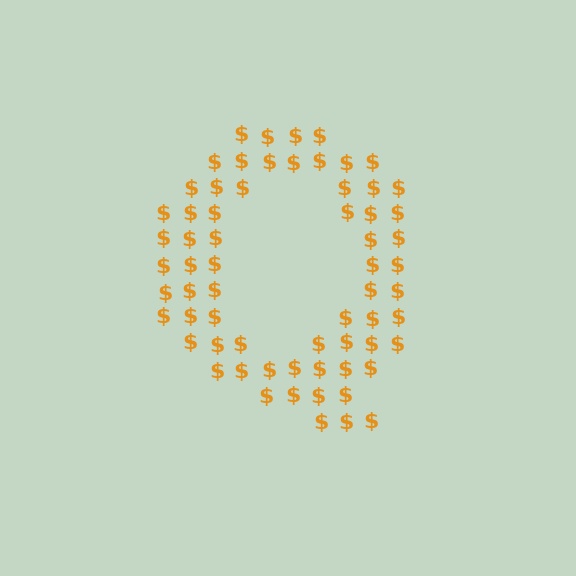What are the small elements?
The small elements are dollar signs.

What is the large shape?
The large shape is the letter Q.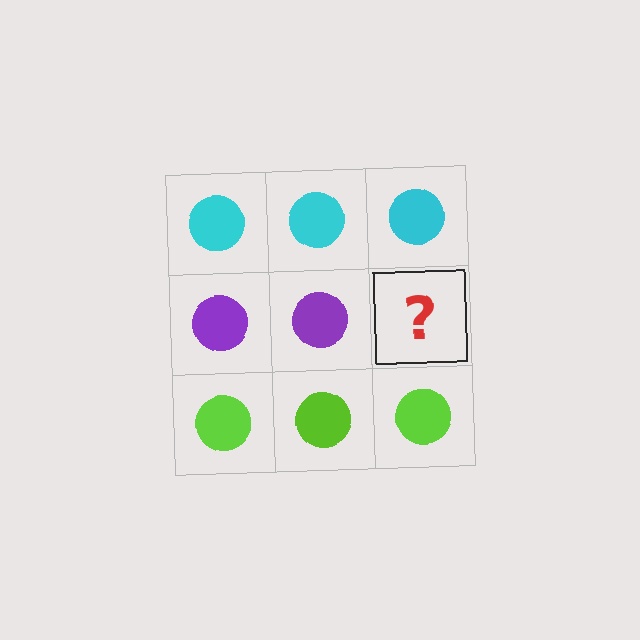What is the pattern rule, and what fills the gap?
The rule is that each row has a consistent color. The gap should be filled with a purple circle.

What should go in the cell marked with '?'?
The missing cell should contain a purple circle.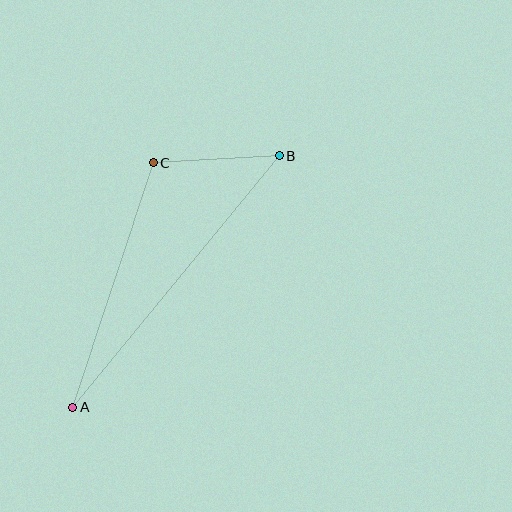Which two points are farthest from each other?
Points A and B are farthest from each other.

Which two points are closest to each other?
Points B and C are closest to each other.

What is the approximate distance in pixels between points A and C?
The distance between A and C is approximately 258 pixels.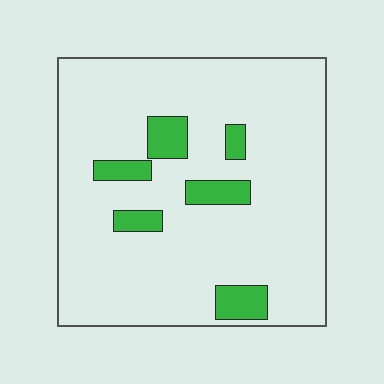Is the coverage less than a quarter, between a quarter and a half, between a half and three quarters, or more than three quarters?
Less than a quarter.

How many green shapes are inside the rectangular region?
6.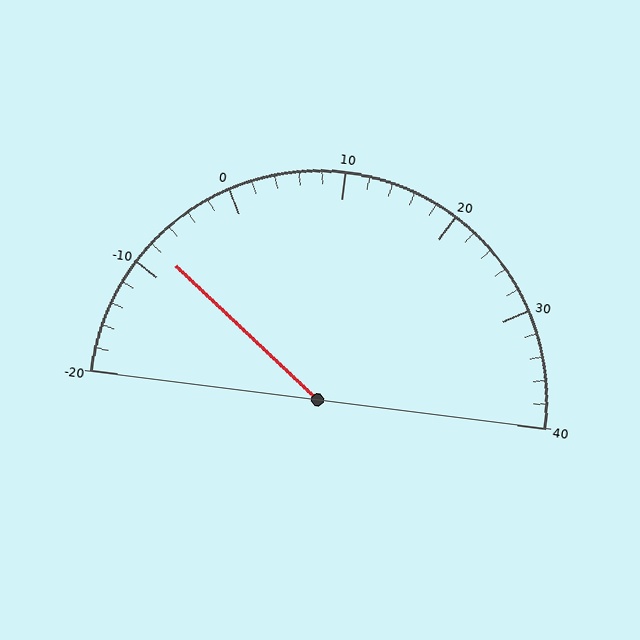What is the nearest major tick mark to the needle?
The nearest major tick mark is -10.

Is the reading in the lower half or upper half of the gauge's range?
The reading is in the lower half of the range (-20 to 40).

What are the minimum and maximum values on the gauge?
The gauge ranges from -20 to 40.